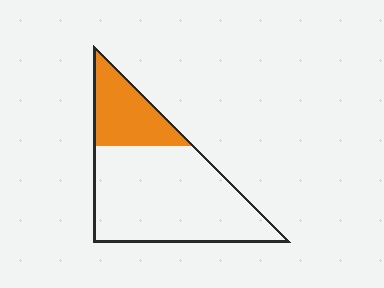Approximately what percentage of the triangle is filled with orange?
Approximately 25%.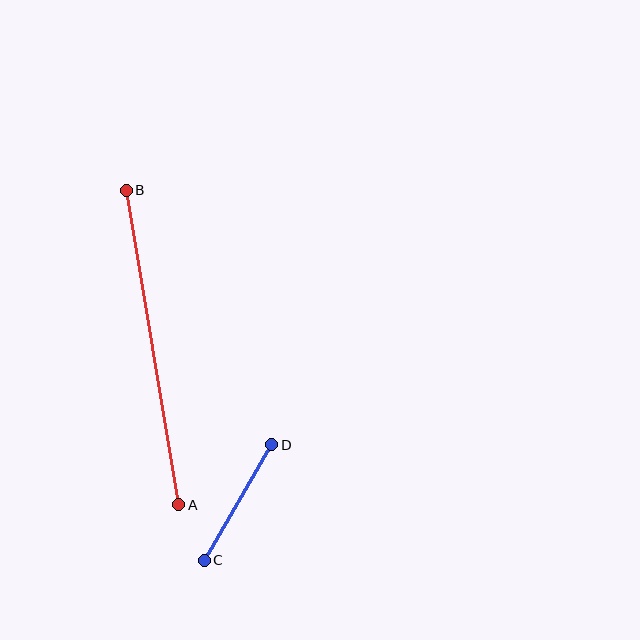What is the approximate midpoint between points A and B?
The midpoint is at approximately (153, 348) pixels.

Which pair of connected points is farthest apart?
Points A and B are farthest apart.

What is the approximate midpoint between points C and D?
The midpoint is at approximately (238, 503) pixels.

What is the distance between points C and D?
The distance is approximately 134 pixels.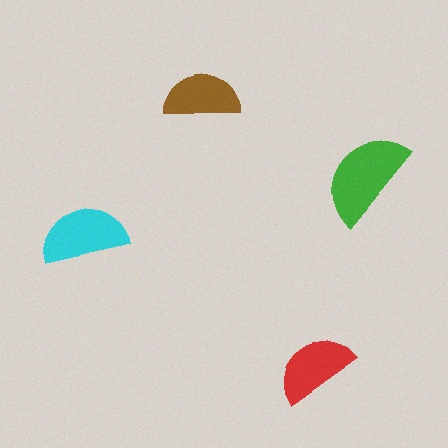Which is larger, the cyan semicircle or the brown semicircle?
The cyan one.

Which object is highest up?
The brown semicircle is topmost.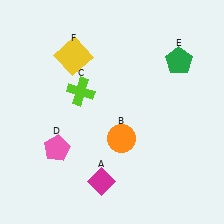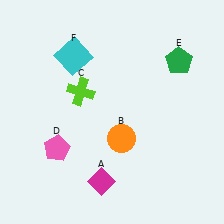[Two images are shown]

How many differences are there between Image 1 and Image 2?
There is 1 difference between the two images.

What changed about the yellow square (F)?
In Image 1, F is yellow. In Image 2, it changed to cyan.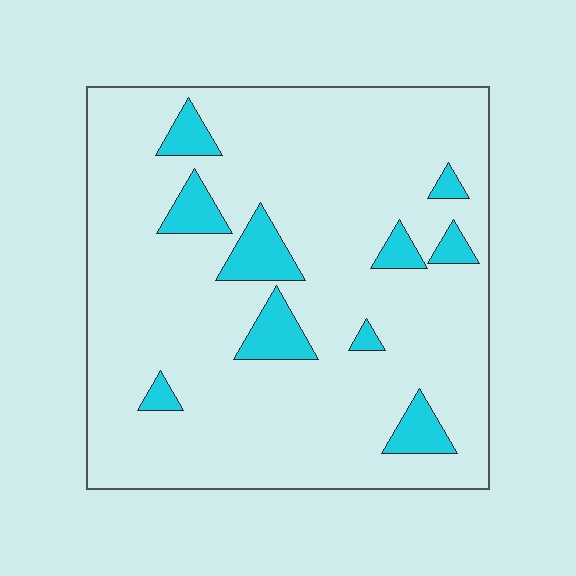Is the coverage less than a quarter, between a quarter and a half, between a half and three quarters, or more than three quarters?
Less than a quarter.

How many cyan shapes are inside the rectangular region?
10.